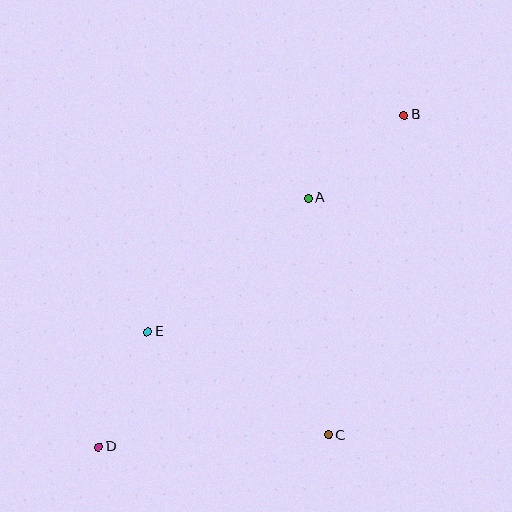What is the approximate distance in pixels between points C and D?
The distance between C and D is approximately 230 pixels.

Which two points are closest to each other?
Points D and E are closest to each other.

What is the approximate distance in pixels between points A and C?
The distance between A and C is approximately 238 pixels.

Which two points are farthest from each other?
Points B and D are farthest from each other.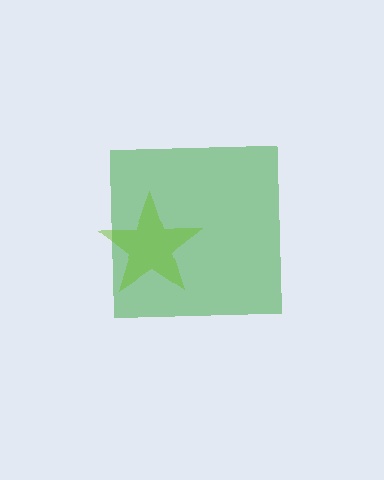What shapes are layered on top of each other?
The layered shapes are: a green square, a lime star.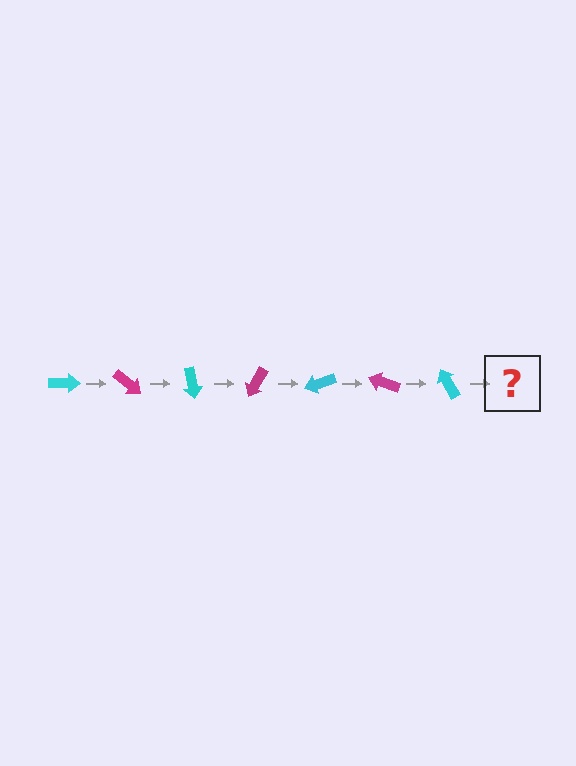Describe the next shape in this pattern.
It should be a magenta arrow, rotated 280 degrees from the start.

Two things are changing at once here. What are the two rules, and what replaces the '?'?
The two rules are that it rotates 40 degrees each step and the color cycles through cyan and magenta. The '?' should be a magenta arrow, rotated 280 degrees from the start.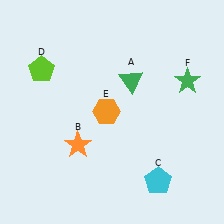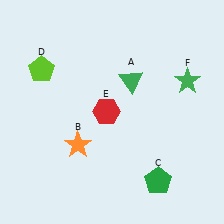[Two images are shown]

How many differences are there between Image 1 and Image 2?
There are 2 differences between the two images.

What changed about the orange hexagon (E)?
In Image 1, E is orange. In Image 2, it changed to red.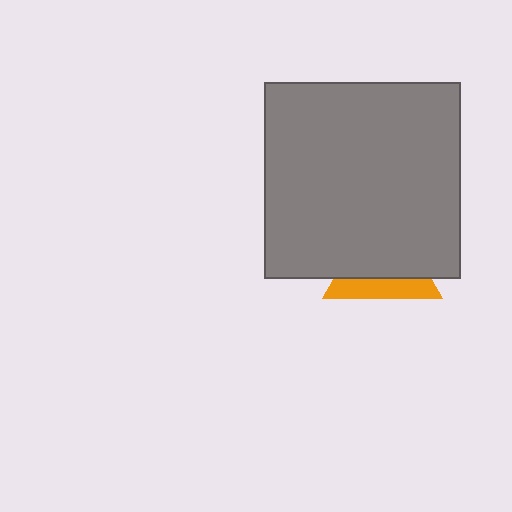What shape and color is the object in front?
The object in front is a gray square.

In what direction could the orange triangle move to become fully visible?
The orange triangle could move down. That would shift it out from behind the gray square entirely.